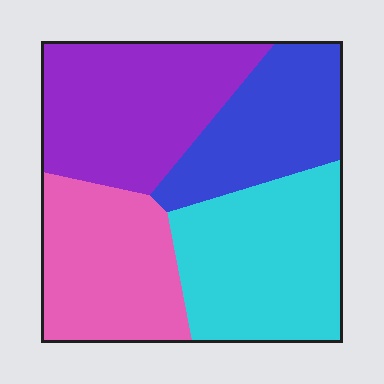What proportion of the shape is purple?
Purple covers roughly 30% of the shape.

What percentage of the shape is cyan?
Cyan covers 29% of the shape.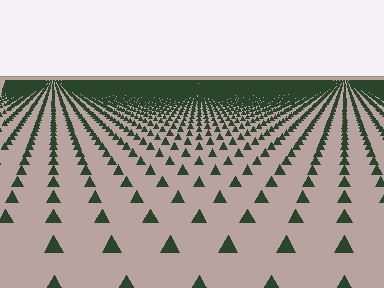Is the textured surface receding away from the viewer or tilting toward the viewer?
The surface is receding away from the viewer. Texture elements get smaller and denser toward the top.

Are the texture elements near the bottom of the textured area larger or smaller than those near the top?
Larger. Near the bottom, elements are closer to the viewer and appear at a bigger on-screen size.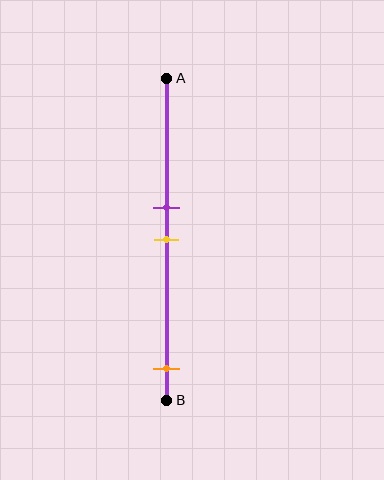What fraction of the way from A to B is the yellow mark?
The yellow mark is approximately 50% (0.5) of the way from A to B.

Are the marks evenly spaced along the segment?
No, the marks are not evenly spaced.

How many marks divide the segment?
There are 3 marks dividing the segment.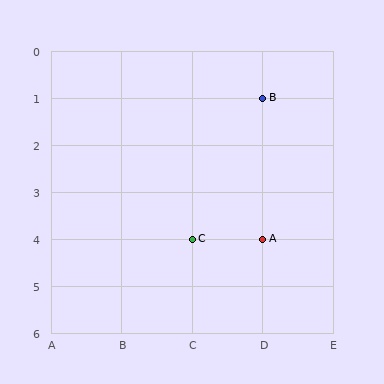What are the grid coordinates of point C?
Point C is at grid coordinates (C, 4).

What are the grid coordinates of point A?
Point A is at grid coordinates (D, 4).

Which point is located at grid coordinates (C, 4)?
Point C is at (C, 4).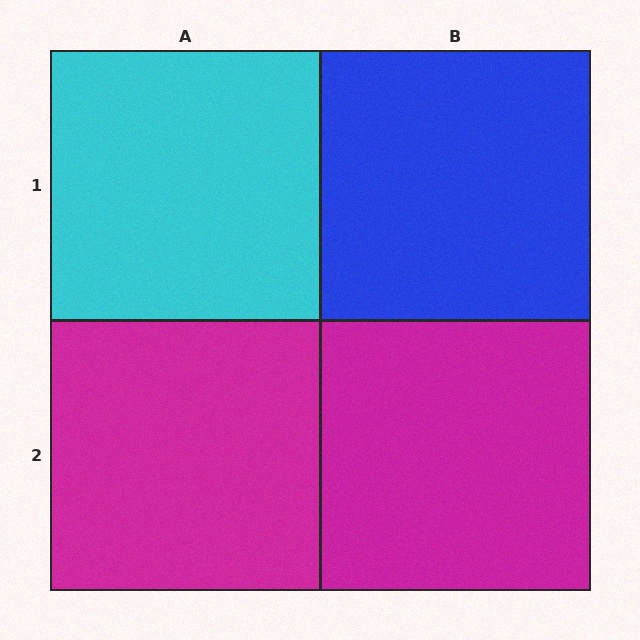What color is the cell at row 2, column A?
Magenta.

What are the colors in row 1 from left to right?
Cyan, blue.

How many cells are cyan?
1 cell is cyan.